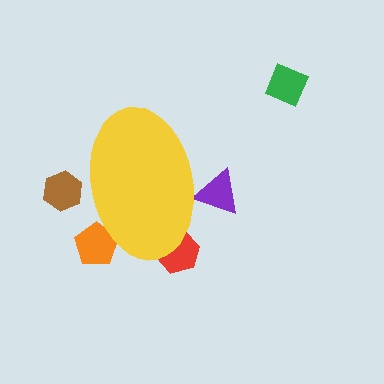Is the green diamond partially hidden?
No, the green diamond is fully visible.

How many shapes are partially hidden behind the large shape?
4 shapes are partially hidden.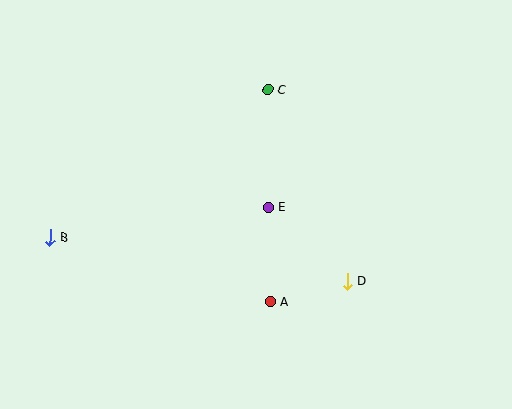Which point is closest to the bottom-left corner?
Point B is closest to the bottom-left corner.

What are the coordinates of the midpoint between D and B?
The midpoint between D and B is at (199, 260).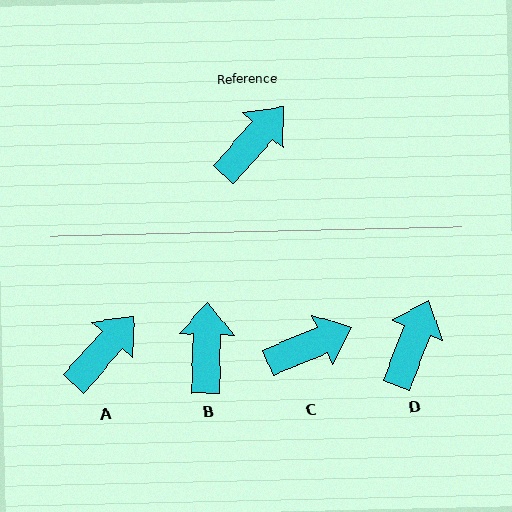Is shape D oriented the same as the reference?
No, it is off by about 21 degrees.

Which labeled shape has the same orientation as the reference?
A.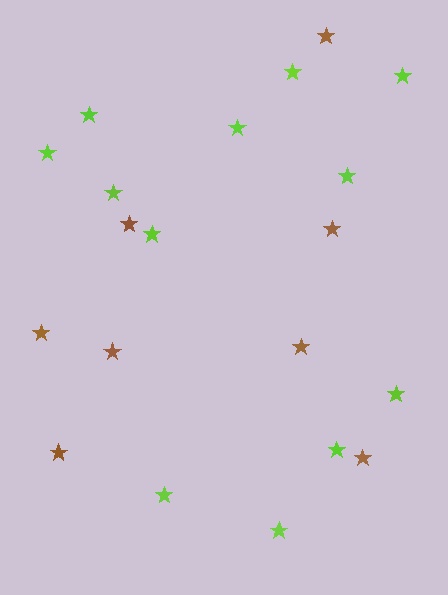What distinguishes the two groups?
There are 2 groups: one group of brown stars (8) and one group of lime stars (12).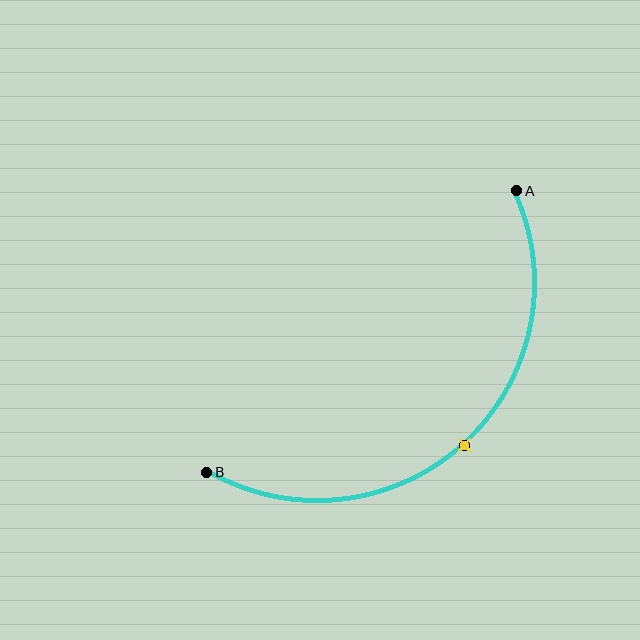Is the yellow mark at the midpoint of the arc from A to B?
Yes. The yellow mark lies on the arc at equal arc-length from both A and B — it is the arc midpoint.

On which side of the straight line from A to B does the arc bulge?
The arc bulges below and to the right of the straight line connecting A and B.